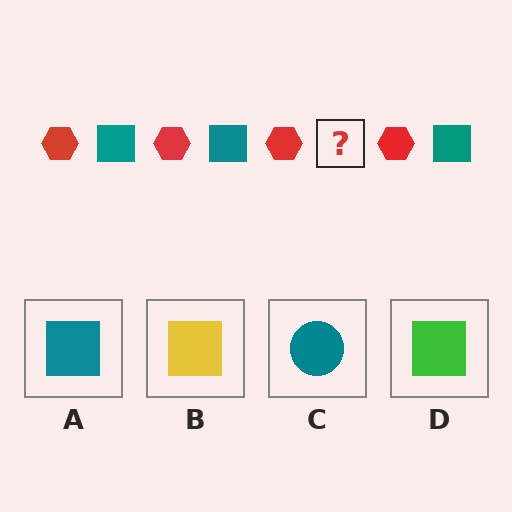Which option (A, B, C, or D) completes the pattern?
A.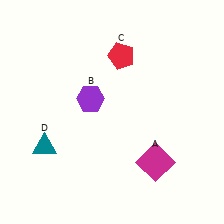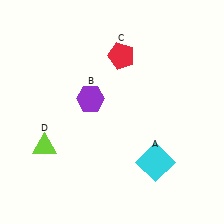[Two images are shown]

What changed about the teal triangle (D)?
In Image 1, D is teal. In Image 2, it changed to lime.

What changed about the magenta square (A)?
In Image 1, A is magenta. In Image 2, it changed to cyan.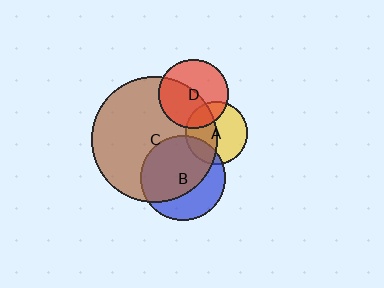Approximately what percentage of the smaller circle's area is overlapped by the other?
Approximately 20%.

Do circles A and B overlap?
Yes.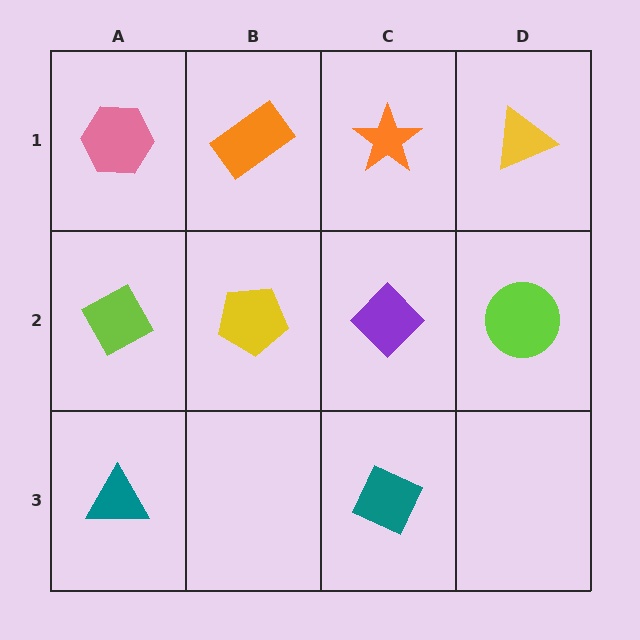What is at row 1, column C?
An orange star.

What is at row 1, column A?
A pink hexagon.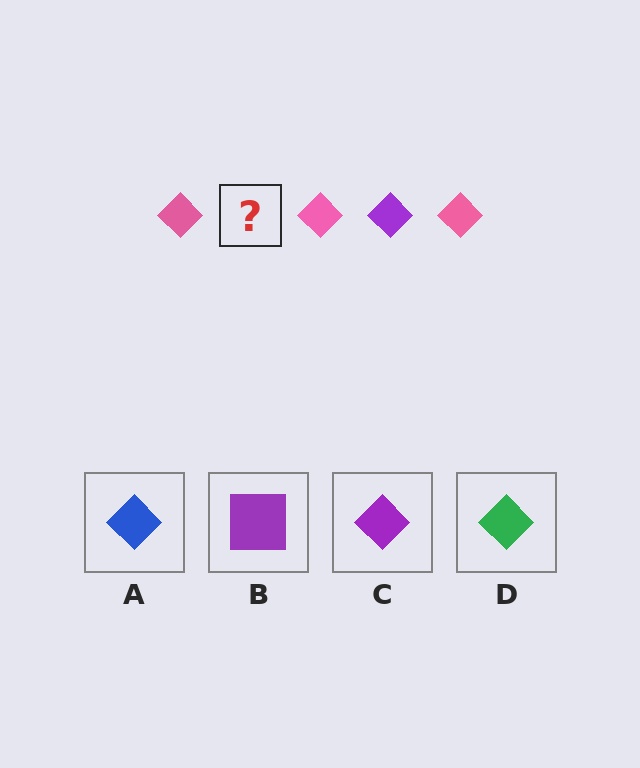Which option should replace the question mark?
Option C.